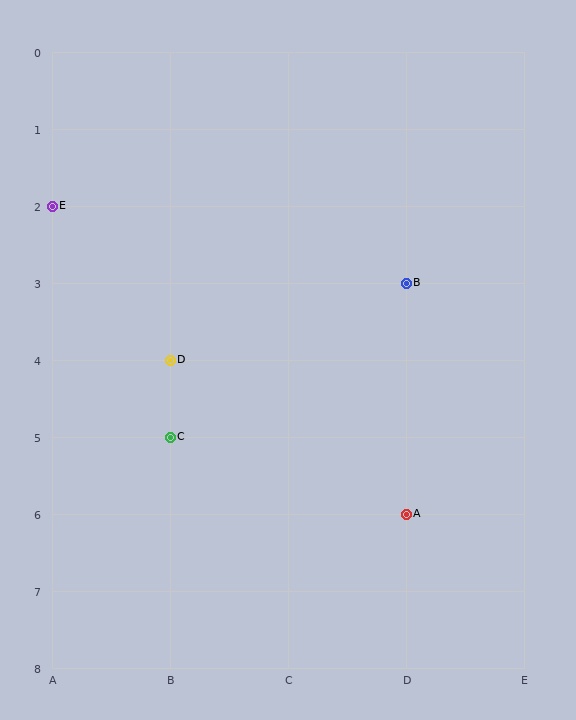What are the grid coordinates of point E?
Point E is at grid coordinates (A, 2).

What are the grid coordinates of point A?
Point A is at grid coordinates (D, 6).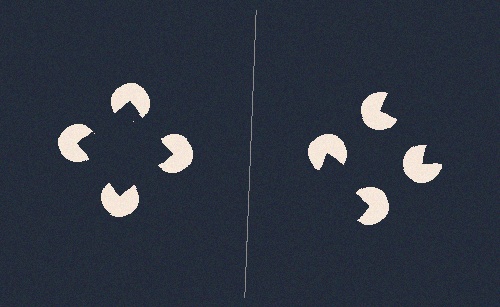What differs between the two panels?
The pac-man discs are positioned identically on both sides; only the wedge orientations differ. On the left they align to a square; on the right they are misaligned.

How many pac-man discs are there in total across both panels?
8 — 4 on each side.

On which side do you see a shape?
An illusory square appears on the left side. On the right side the wedge cuts are rotated, so no coherent shape forms.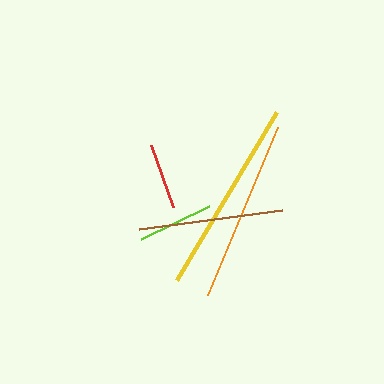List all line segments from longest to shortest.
From longest to shortest: yellow, orange, brown, lime, red.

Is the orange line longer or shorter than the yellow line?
The yellow line is longer than the orange line.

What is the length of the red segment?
The red segment is approximately 66 pixels long.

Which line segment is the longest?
The yellow line is the longest at approximately 195 pixels.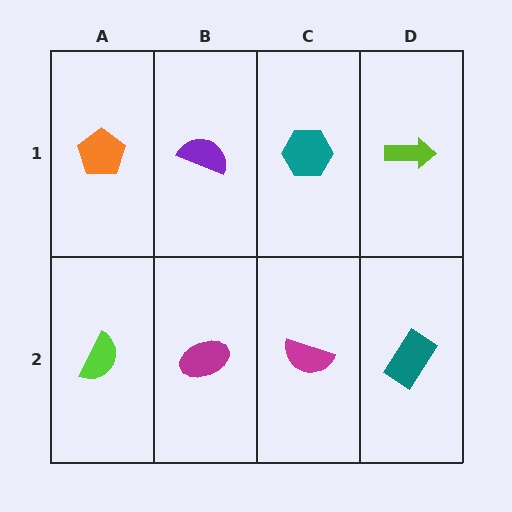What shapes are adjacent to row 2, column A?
An orange pentagon (row 1, column A), a magenta ellipse (row 2, column B).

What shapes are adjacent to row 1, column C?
A magenta semicircle (row 2, column C), a purple semicircle (row 1, column B), a lime arrow (row 1, column D).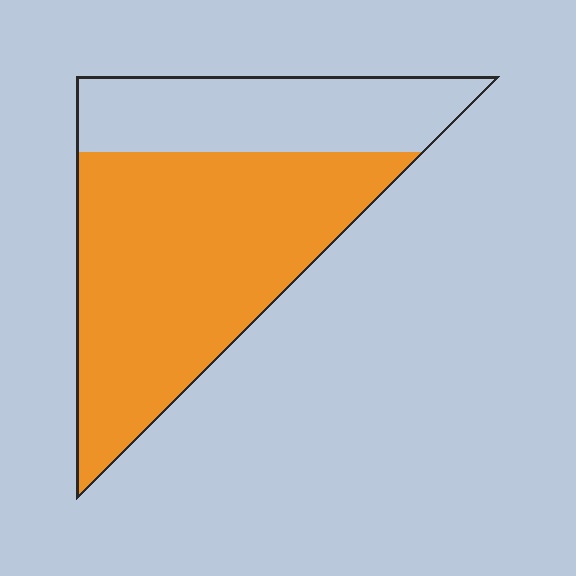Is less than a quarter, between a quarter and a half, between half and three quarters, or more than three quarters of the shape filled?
Between half and three quarters.